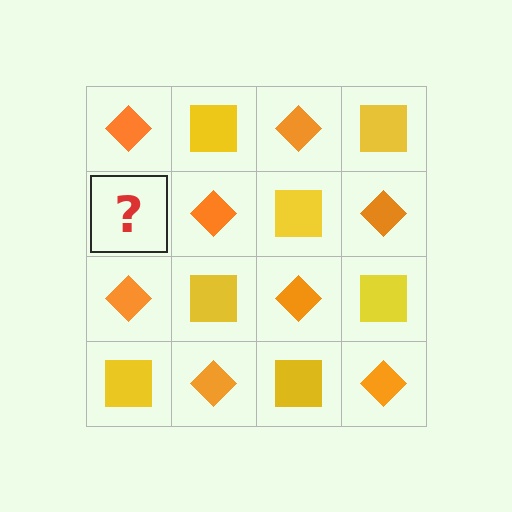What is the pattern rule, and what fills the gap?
The rule is that it alternates orange diamond and yellow square in a checkerboard pattern. The gap should be filled with a yellow square.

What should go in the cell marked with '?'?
The missing cell should contain a yellow square.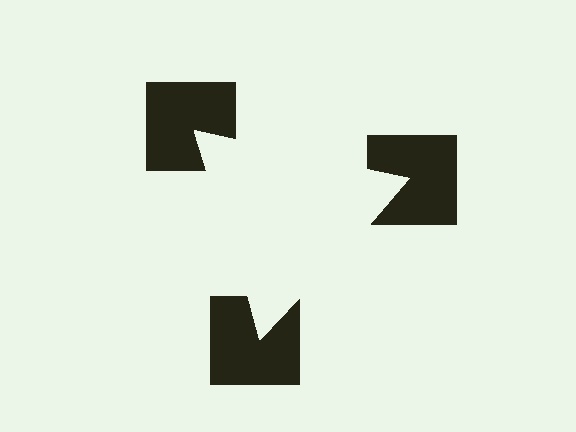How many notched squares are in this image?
There are 3 — one at each vertex of the illusory triangle.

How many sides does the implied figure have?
3 sides.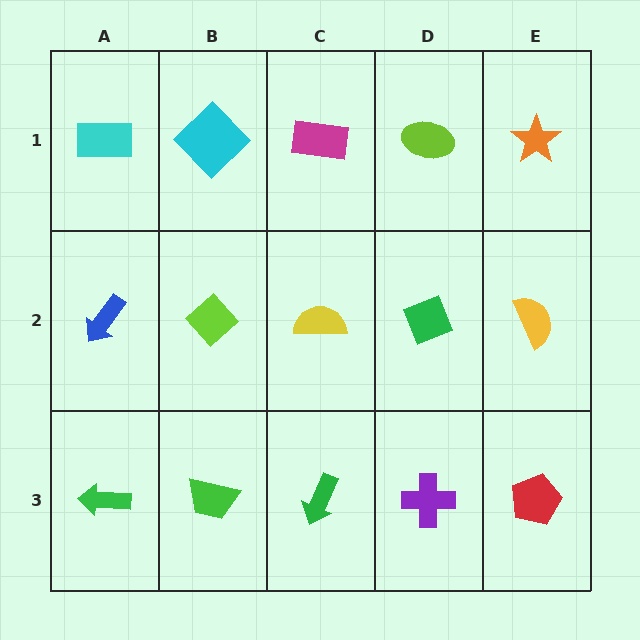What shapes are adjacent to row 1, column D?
A green diamond (row 2, column D), a magenta rectangle (row 1, column C), an orange star (row 1, column E).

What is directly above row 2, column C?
A magenta rectangle.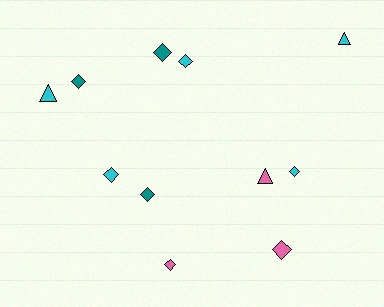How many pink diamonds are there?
There are 2 pink diamonds.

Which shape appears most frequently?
Diamond, with 8 objects.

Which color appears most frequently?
Cyan, with 5 objects.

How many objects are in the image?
There are 11 objects.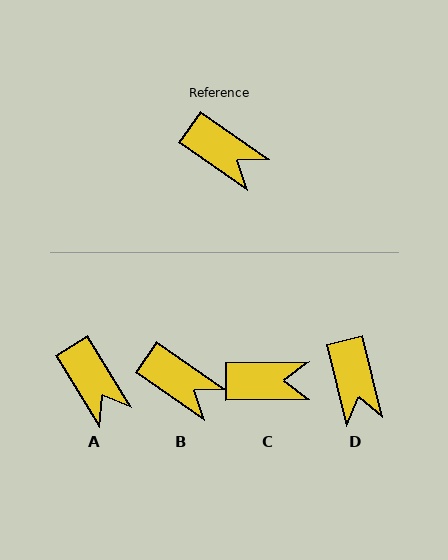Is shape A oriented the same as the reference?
No, it is off by about 24 degrees.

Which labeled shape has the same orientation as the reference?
B.